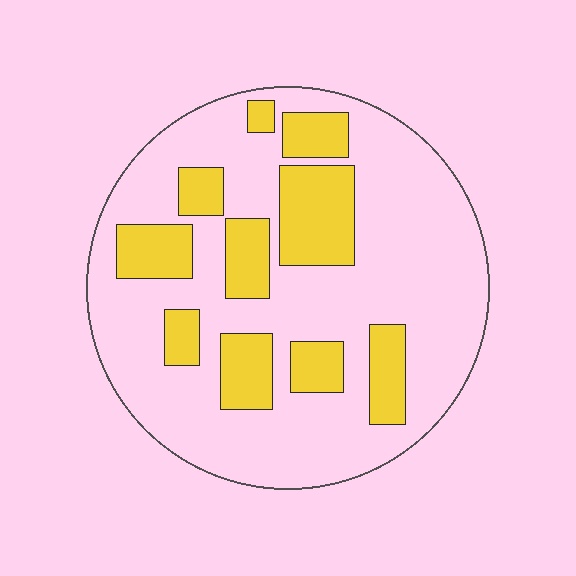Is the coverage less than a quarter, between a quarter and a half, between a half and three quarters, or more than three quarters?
Between a quarter and a half.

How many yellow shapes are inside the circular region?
10.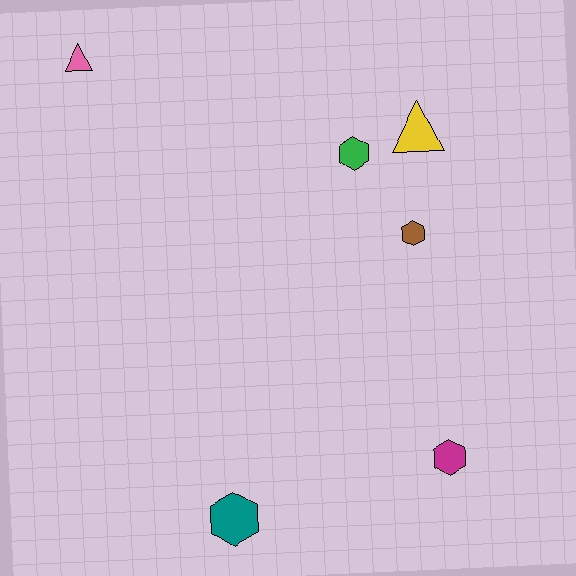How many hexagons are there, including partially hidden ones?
There are 4 hexagons.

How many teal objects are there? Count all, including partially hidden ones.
There is 1 teal object.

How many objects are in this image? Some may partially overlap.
There are 6 objects.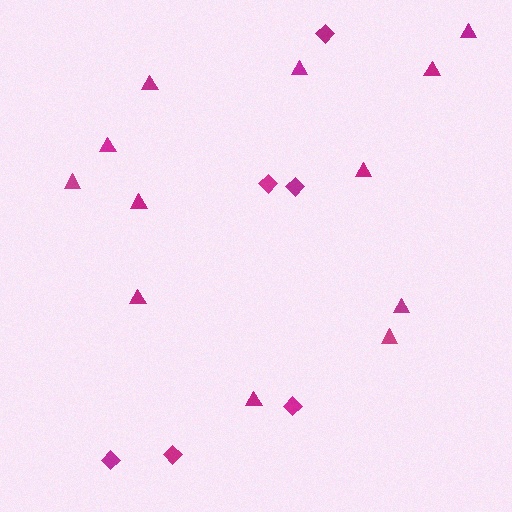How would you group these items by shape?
There are 2 groups: one group of triangles (12) and one group of diamonds (6).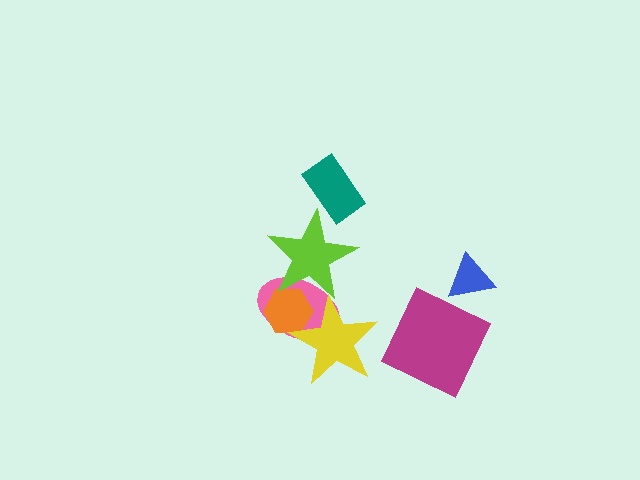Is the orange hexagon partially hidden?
Yes, it is partially covered by another shape.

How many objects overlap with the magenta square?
0 objects overlap with the magenta square.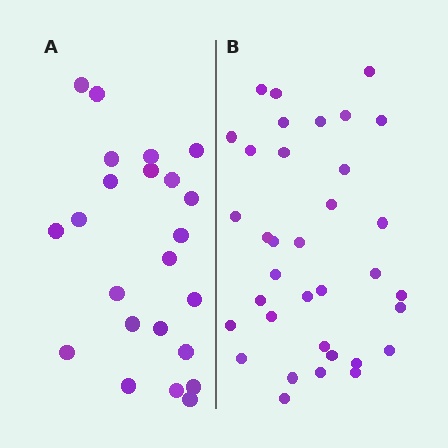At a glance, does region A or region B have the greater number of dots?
Region B (the right region) has more dots.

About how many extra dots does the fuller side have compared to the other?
Region B has roughly 12 or so more dots than region A.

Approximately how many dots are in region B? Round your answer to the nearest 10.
About 40 dots. (The exact count is 35, which rounds to 40.)